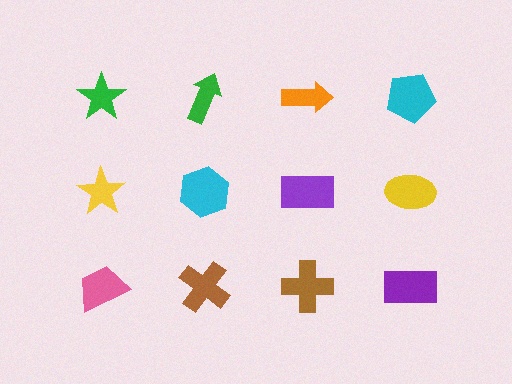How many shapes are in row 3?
4 shapes.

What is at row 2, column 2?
A cyan hexagon.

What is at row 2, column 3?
A purple rectangle.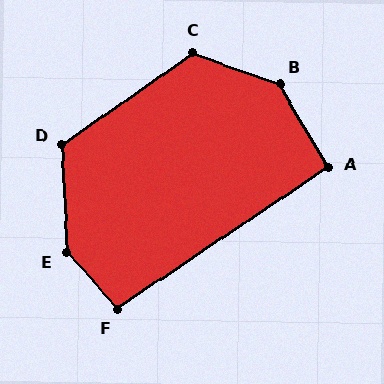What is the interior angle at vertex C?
Approximately 125 degrees (obtuse).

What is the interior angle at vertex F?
Approximately 98 degrees (obtuse).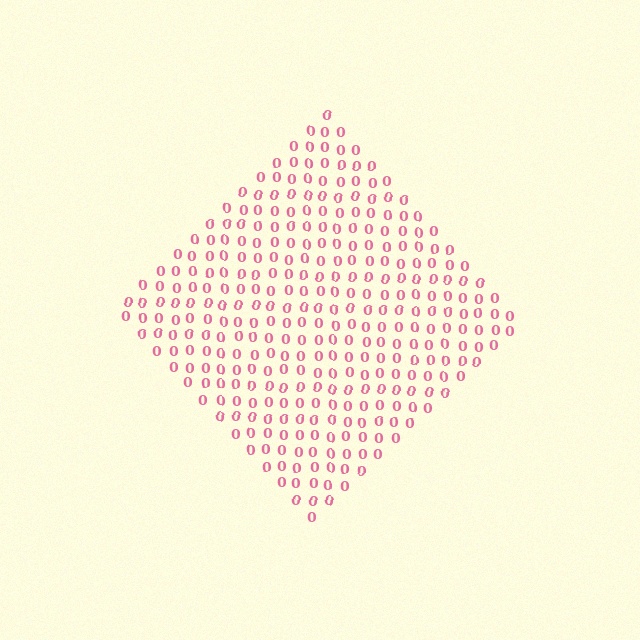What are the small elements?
The small elements are digit 0's.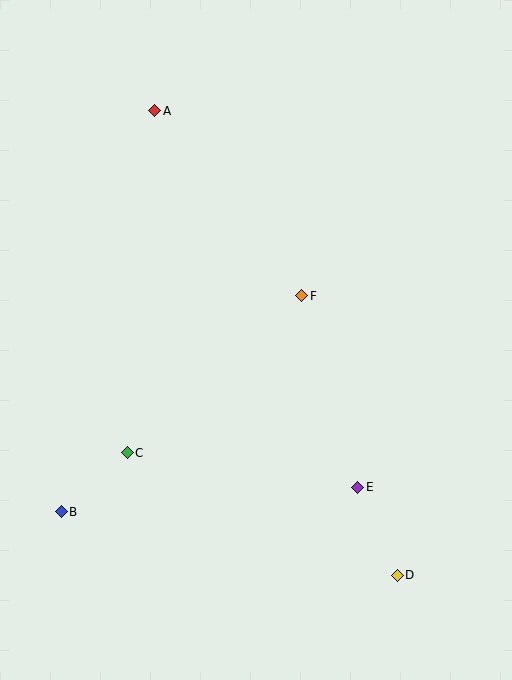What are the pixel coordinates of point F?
Point F is at (302, 296).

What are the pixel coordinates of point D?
Point D is at (397, 575).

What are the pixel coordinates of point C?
Point C is at (127, 453).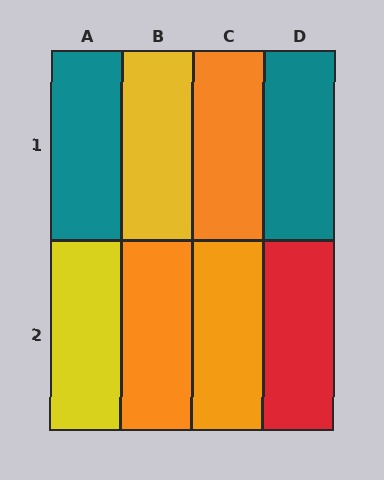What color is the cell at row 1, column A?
Teal.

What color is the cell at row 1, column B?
Yellow.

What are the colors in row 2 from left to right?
Yellow, orange, orange, red.